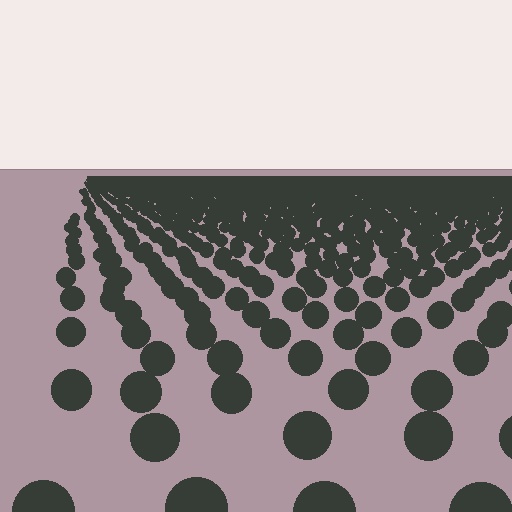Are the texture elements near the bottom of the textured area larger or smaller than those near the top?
Larger. Near the bottom, elements are closer to the viewer and appear at a bigger on-screen size.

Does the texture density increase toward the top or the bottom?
Density increases toward the top.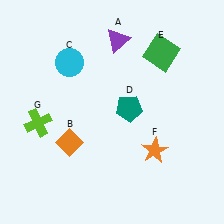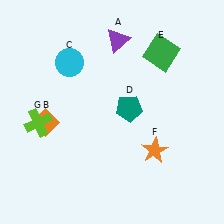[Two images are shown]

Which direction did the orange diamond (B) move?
The orange diamond (B) moved left.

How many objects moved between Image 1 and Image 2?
1 object moved between the two images.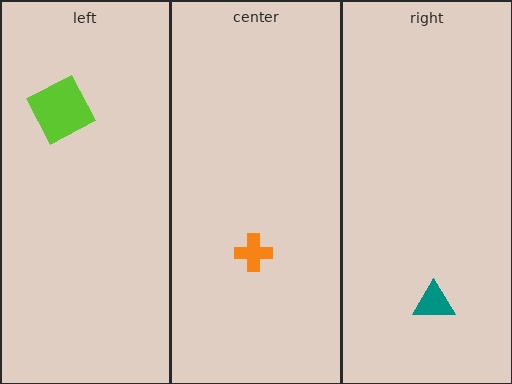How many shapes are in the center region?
1.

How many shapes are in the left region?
1.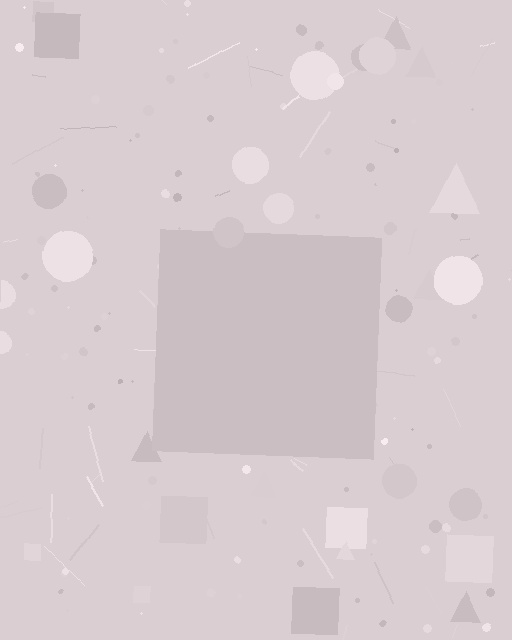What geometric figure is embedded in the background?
A square is embedded in the background.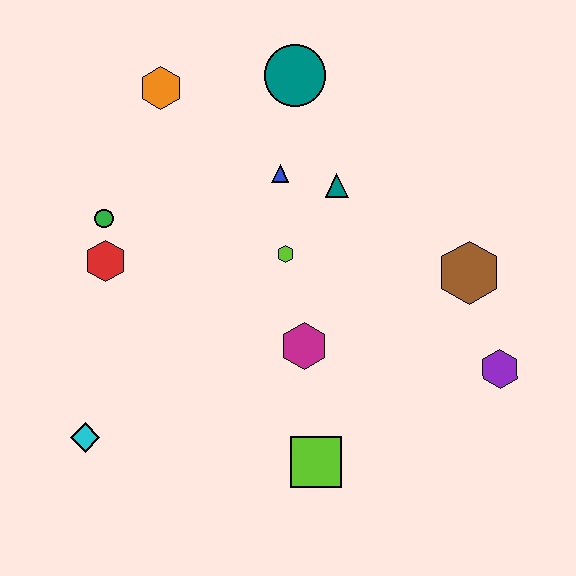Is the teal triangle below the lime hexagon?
No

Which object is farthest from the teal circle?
The cyan diamond is farthest from the teal circle.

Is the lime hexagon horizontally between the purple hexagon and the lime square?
No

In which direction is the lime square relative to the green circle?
The lime square is below the green circle.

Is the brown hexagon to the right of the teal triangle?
Yes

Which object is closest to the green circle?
The red hexagon is closest to the green circle.